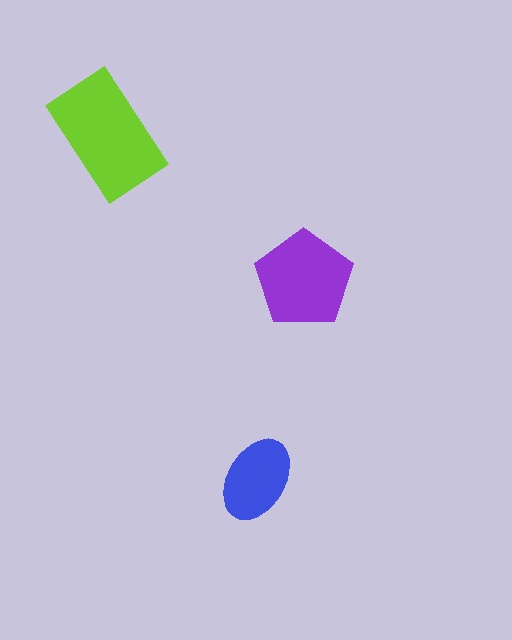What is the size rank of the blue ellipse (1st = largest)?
3rd.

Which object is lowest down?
The blue ellipse is bottommost.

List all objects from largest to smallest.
The lime rectangle, the purple pentagon, the blue ellipse.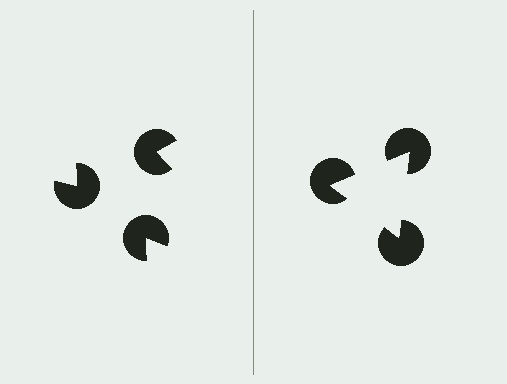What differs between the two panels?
The pac-man discs are positioned identically on both sides; only the wedge orientations differ. On the right they align to a triangle; on the left they are misaligned.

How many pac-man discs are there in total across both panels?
6 — 3 on each side.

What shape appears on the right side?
An illusory triangle.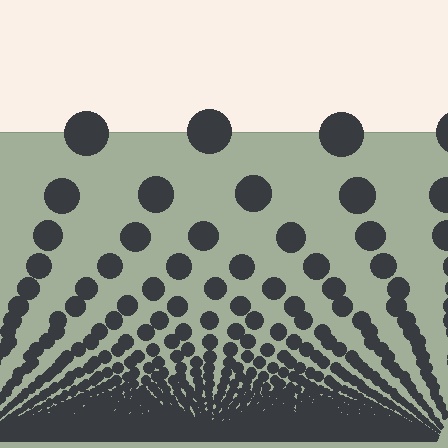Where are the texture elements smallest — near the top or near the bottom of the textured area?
Near the bottom.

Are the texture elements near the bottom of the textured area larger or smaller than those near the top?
Smaller. The gradient is inverted — elements near the bottom are smaller and denser.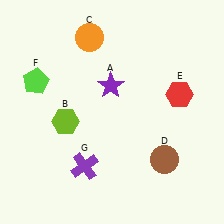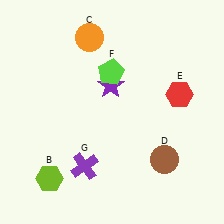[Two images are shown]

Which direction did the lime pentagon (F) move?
The lime pentagon (F) moved right.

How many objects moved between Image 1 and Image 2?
2 objects moved between the two images.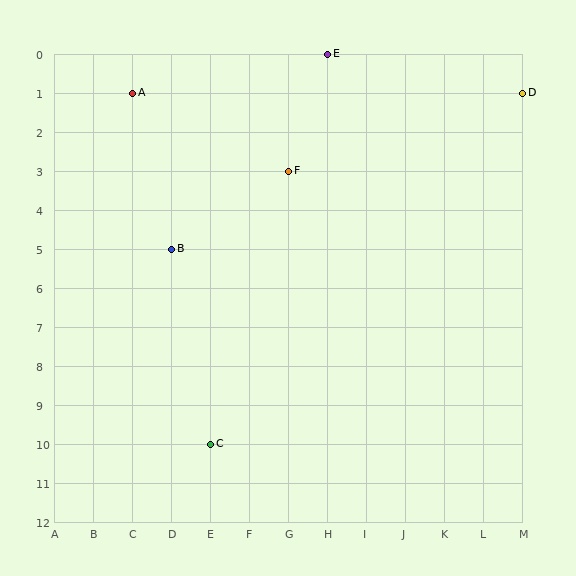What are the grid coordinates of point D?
Point D is at grid coordinates (M, 1).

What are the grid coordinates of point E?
Point E is at grid coordinates (H, 0).